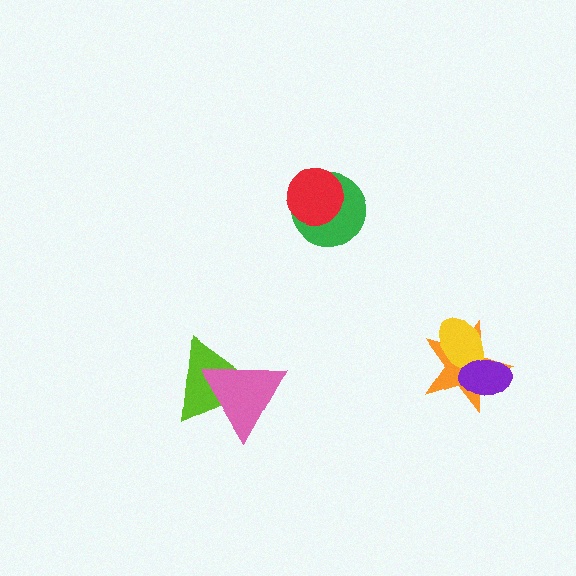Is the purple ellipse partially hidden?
No, no other shape covers it.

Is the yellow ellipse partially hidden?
Yes, it is partially covered by another shape.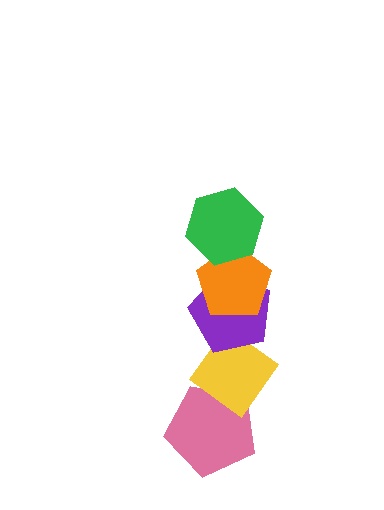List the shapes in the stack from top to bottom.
From top to bottom: the green hexagon, the orange pentagon, the purple pentagon, the yellow diamond, the pink pentagon.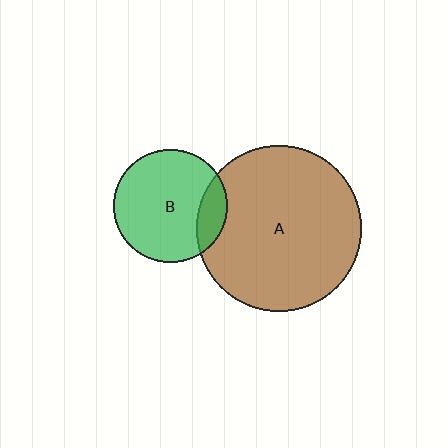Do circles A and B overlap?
Yes.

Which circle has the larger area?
Circle A (brown).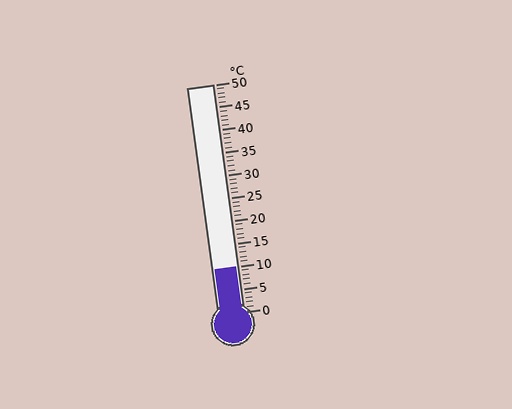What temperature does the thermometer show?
The thermometer shows approximately 10°C.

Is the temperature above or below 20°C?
The temperature is below 20°C.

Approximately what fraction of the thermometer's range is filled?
The thermometer is filled to approximately 20% of its range.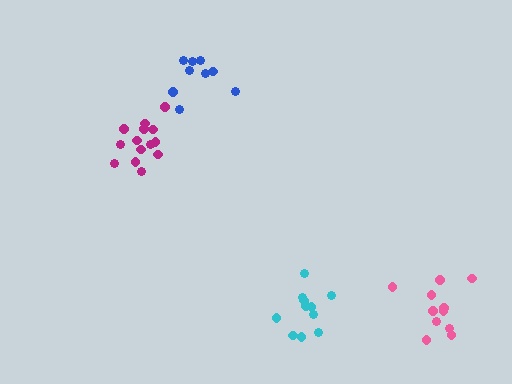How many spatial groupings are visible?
There are 4 spatial groupings.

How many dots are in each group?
Group 1: 9 dots, Group 2: 11 dots, Group 3: 14 dots, Group 4: 11 dots (45 total).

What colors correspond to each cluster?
The clusters are colored: blue, cyan, magenta, pink.